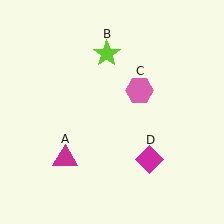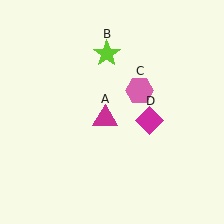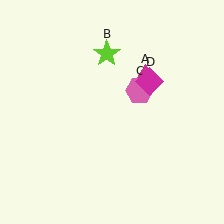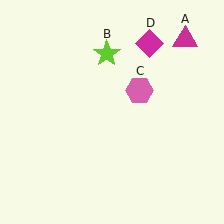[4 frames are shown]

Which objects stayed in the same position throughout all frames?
Lime star (object B) and pink hexagon (object C) remained stationary.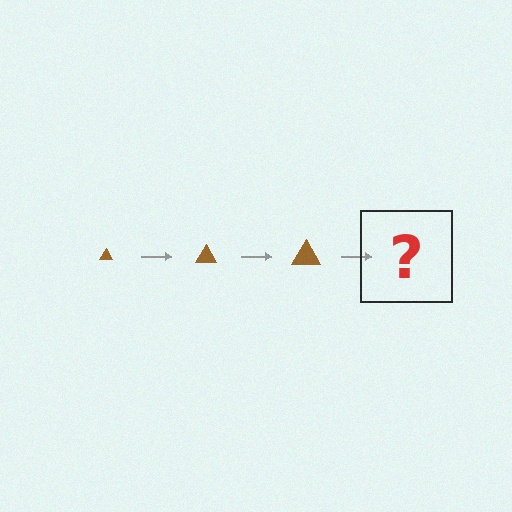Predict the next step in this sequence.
The next step is a brown triangle, larger than the previous one.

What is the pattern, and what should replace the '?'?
The pattern is that the triangle gets progressively larger each step. The '?' should be a brown triangle, larger than the previous one.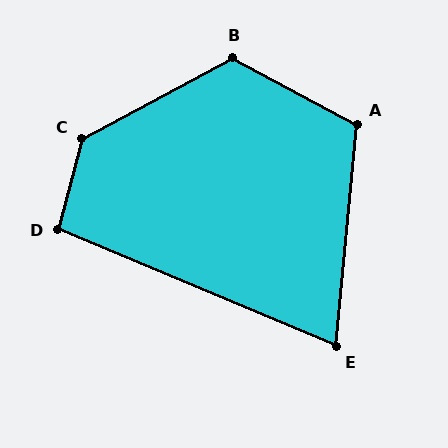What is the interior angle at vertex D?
Approximately 98 degrees (obtuse).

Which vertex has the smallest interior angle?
E, at approximately 73 degrees.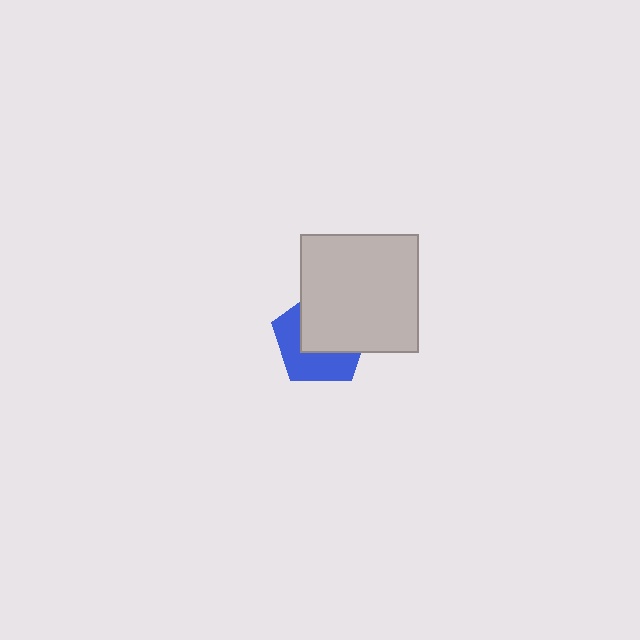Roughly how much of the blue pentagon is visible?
About half of it is visible (roughly 46%).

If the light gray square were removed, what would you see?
You would see the complete blue pentagon.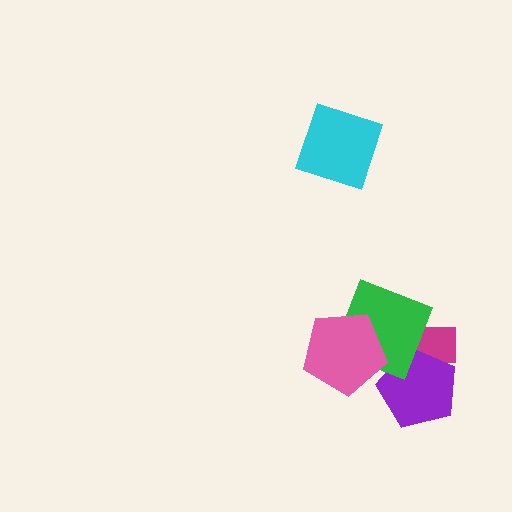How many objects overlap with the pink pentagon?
1 object overlaps with the pink pentagon.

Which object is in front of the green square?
The pink pentagon is in front of the green square.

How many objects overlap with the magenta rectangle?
2 objects overlap with the magenta rectangle.